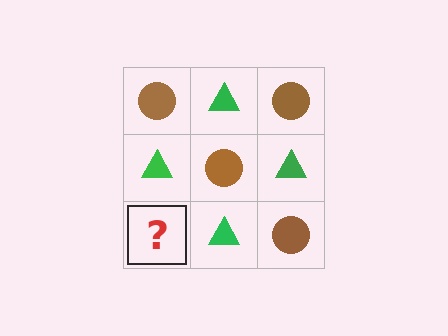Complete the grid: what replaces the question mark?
The question mark should be replaced with a brown circle.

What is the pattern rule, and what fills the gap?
The rule is that it alternates brown circle and green triangle in a checkerboard pattern. The gap should be filled with a brown circle.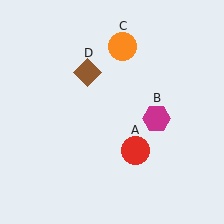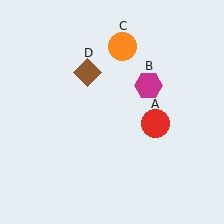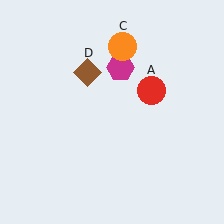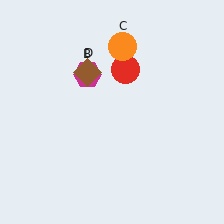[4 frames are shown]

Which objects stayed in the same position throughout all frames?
Orange circle (object C) and brown diamond (object D) remained stationary.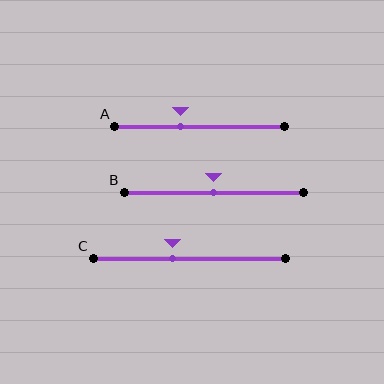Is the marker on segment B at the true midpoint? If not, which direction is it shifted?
Yes, the marker on segment B is at the true midpoint.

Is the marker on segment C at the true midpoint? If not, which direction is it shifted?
No, the marker on segment C is shifted to the left by about 8% of the segment length.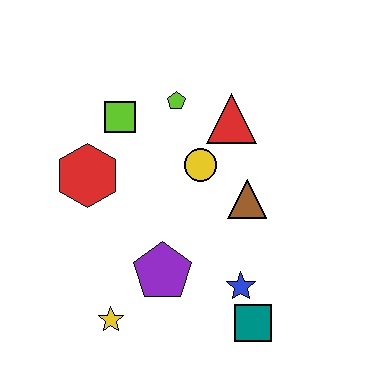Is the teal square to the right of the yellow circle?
Yes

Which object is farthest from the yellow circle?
The yellow star is farthest from the yellow circle.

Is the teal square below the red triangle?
Yes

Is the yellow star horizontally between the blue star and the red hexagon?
Yes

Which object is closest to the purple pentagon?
The yellow star is closest to the purple pentagon.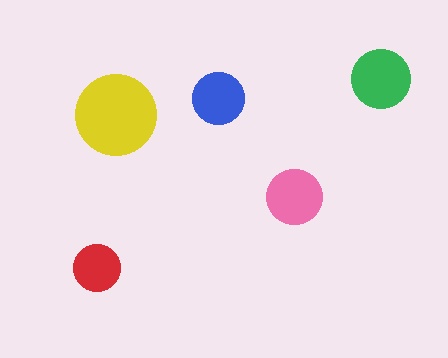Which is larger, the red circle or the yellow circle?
The yellow one.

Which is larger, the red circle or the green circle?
The green one.